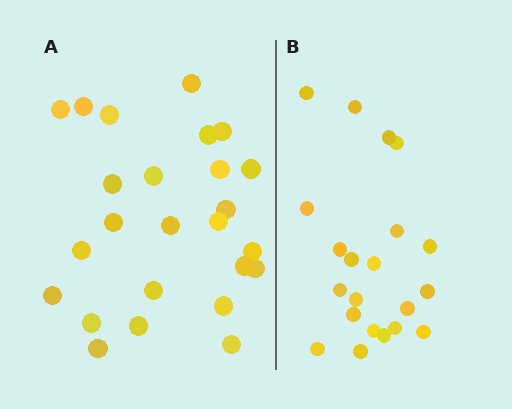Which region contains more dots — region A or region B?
Region A (the left region) has more dots.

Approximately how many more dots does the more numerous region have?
Region A has about 4 more dots than region B.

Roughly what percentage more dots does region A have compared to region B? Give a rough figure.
About 20% more.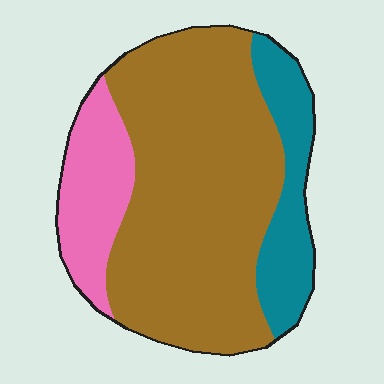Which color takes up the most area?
Brown, at roughly 65%.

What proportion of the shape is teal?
Teal covers 17% of the shape.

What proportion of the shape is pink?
Pink takes up about one sixth (1/6) of the shape.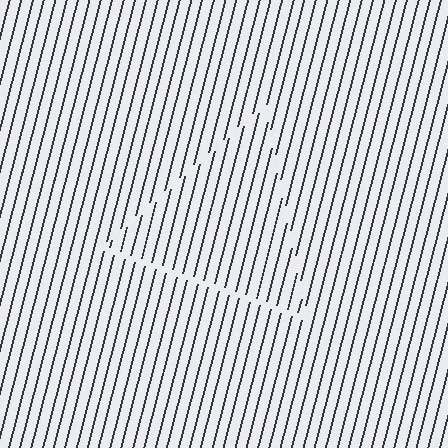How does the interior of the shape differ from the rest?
The interior of the shape contains the same grating, shifted by half a period — the contour is defined by the phase discontinuity where line-ends from the inner and outer gratings abut.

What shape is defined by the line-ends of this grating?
An illusory triangle. The interior of the shape contains the same grating, shifted by half a period — the contour is defined by the phase discontinuity where line-ends from the inner and outer gratings abut.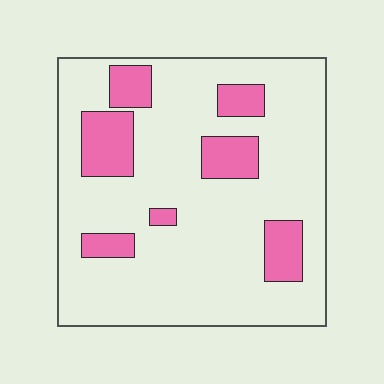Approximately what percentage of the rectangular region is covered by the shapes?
Approximately 20%.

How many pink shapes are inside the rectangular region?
7.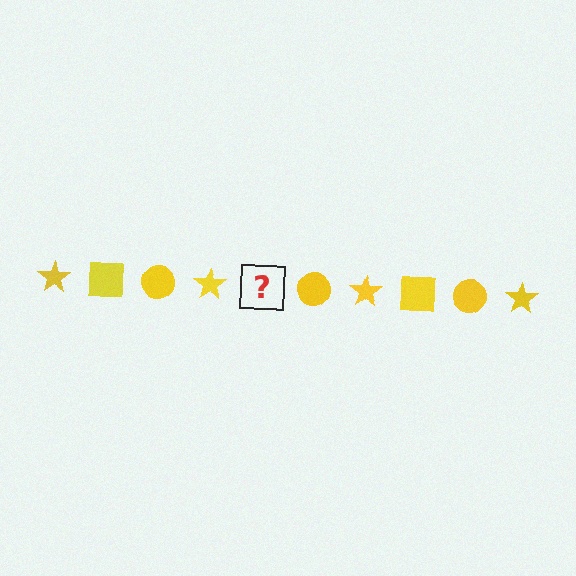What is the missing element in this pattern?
The missing element is a yellow square.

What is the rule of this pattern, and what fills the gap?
The rule is that the pattern cycles through star, square, circle shapes in yellow. The gap should be filled with a yellow square.